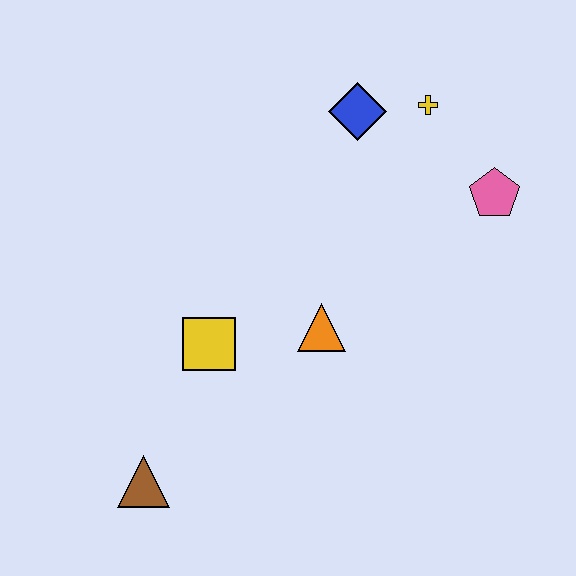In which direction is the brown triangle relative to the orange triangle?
The brown triangle is to the left of the orange triangle.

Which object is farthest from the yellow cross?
The brown triangle is farthest from the yellow cross.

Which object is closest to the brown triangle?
The yellow square is closest to the brown triangle.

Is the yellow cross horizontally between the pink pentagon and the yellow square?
Yes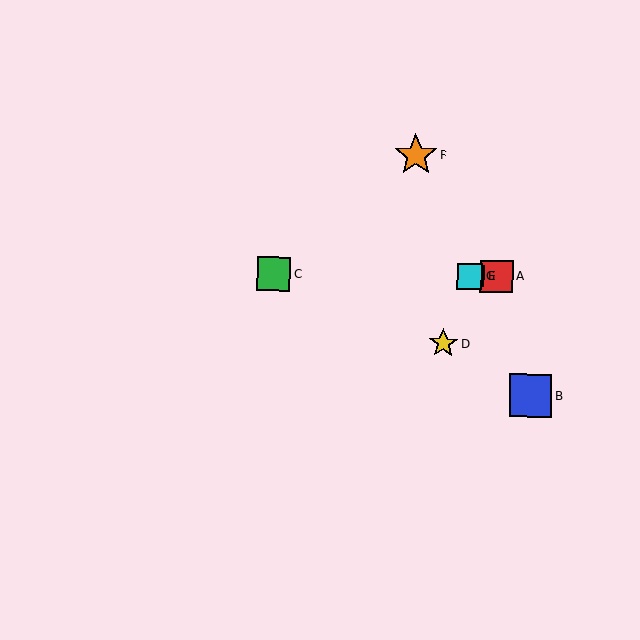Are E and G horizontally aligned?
Yes, both are at y≈276.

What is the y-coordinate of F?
Object F is at y≈155.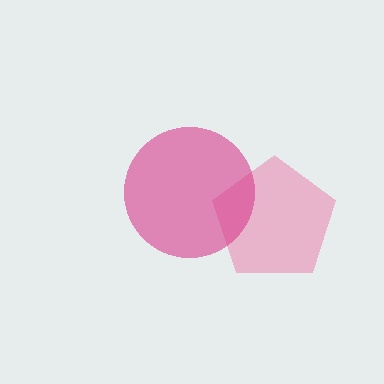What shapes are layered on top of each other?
The layered shapes are: a pink pentagon, a magenta circle.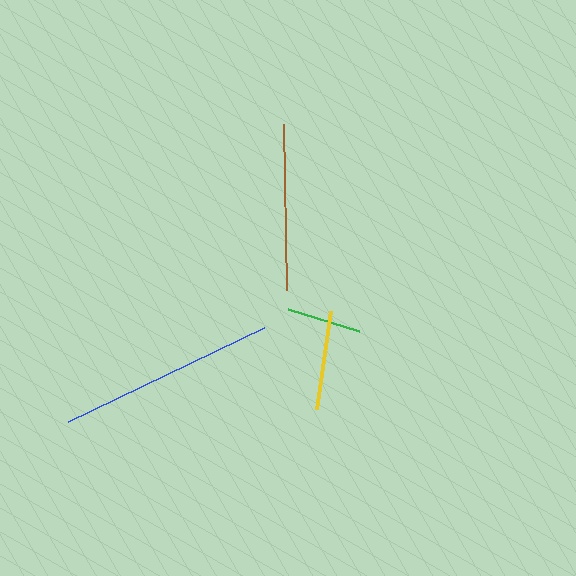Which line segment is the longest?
The blue line is the longest at approximately 217 pixels.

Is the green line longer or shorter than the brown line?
The brown line is longer than the green line.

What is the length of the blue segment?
The blue segment is approximately 217 pixels long.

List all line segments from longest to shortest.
From longest to shortest: blue, brown, yellow, green.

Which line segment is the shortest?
The green line is the shortest at approximately 74 pixels.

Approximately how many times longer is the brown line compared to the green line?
The brown line is approximately 2.3 times the length of the green line.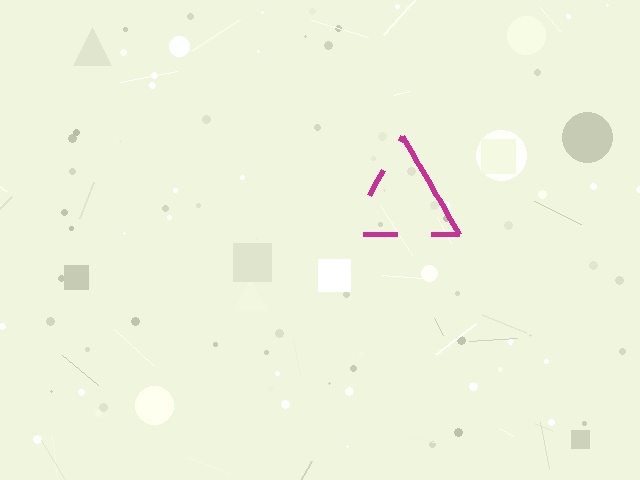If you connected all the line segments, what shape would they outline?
They would outline a triangle.